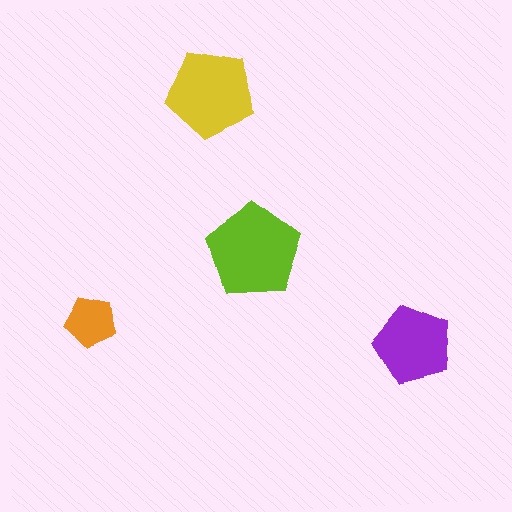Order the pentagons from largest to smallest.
the lime one, the yellow one, the purple one, the orange one.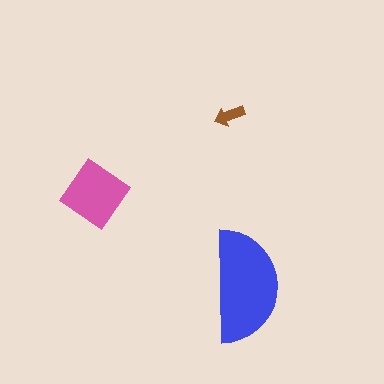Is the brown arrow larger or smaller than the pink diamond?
Smaller.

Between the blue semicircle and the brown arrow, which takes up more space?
The blue semicircle.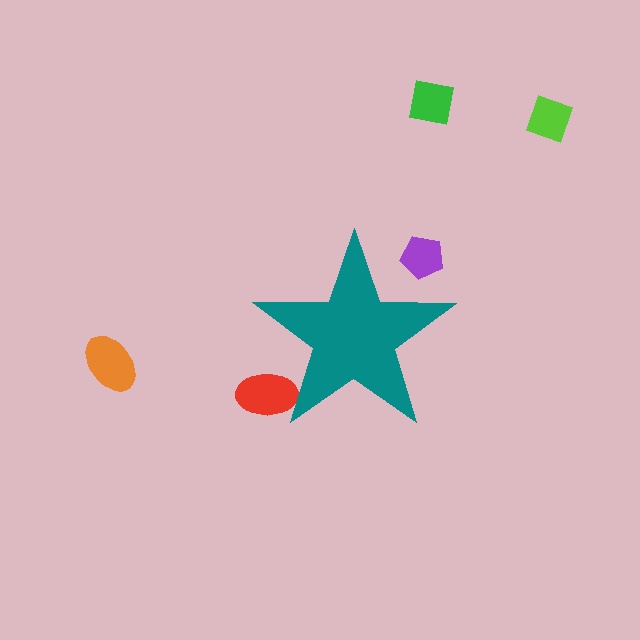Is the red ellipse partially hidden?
Yes, the red ellipse is partially hidden behind the teal star.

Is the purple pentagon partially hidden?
Yes, the purple pentagon is partially hidden behind the teal star.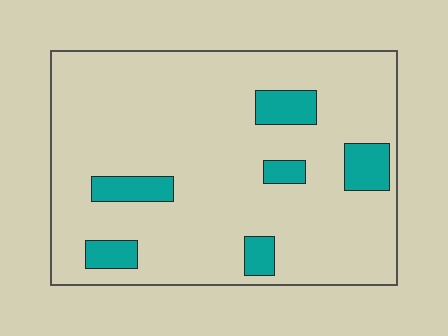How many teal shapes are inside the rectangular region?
6.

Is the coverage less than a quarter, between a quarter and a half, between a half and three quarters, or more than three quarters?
Less than a quarter.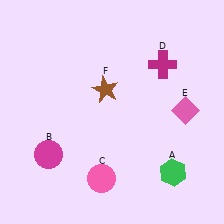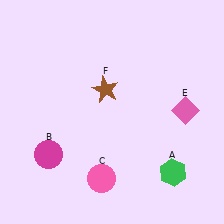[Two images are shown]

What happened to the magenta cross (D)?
The magenta cross (D) was removed in Image 2. It was in the top-right area of Image 1.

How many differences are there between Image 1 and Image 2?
There is 1 difference between the two images.